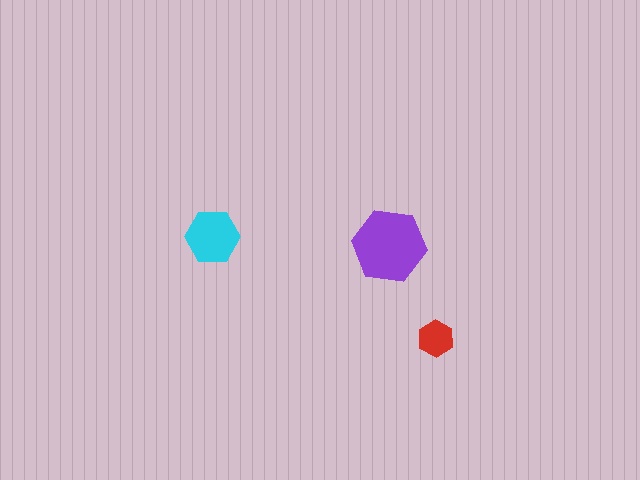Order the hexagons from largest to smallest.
the purple one, the cyan one, the red one.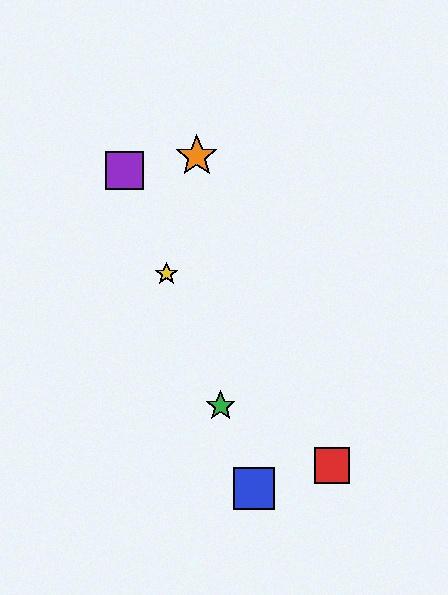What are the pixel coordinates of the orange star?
The orange star is at (197, 156).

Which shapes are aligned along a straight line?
The blue square, the green star, the yellow star, the purple square are aligned along a straight line.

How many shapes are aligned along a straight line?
4 shapes (the blue square, the green star, the yellow star, the purple square) are aligned along a straight line.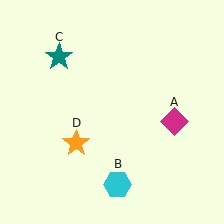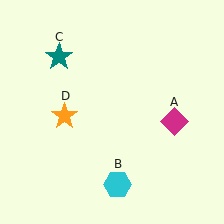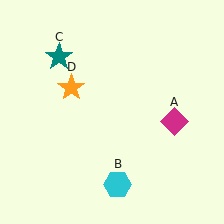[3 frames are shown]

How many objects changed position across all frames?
1 object changed position: orange star (object D).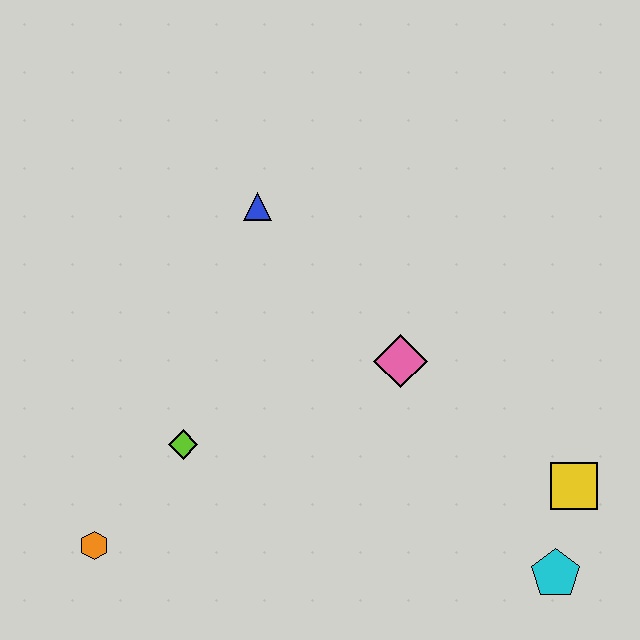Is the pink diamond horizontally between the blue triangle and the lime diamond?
No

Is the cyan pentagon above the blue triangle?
No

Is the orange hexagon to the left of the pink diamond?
Yes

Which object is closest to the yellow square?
The cyan pentagon is closest to the yellow square.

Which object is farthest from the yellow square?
The orange hexagon is farthest from the yellow square.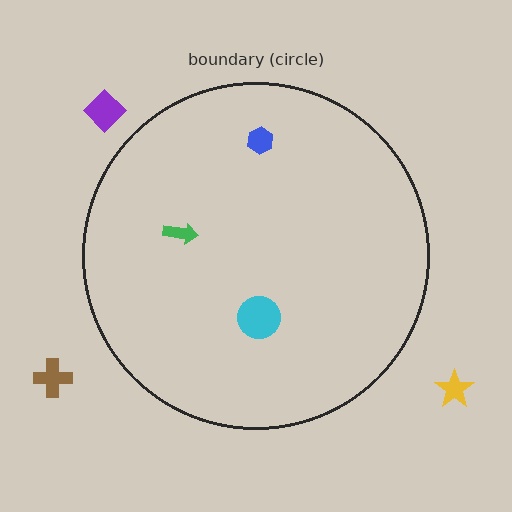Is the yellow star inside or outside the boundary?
Outside.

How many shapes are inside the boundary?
3 inside, 3 outside.